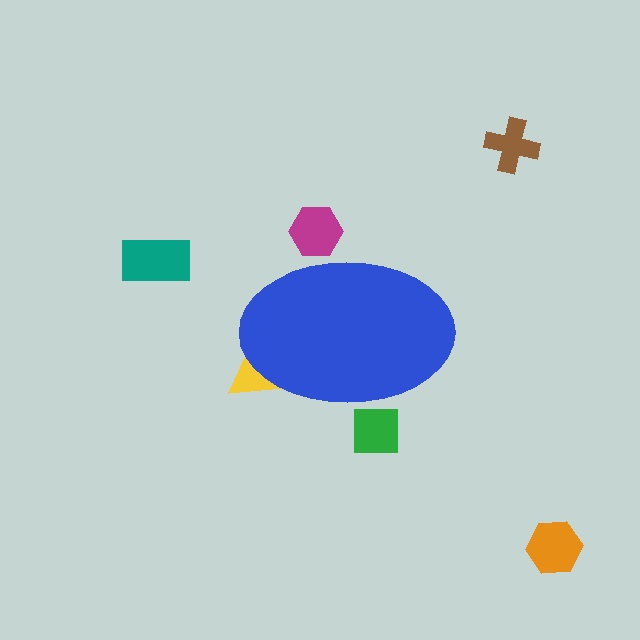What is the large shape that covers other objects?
A blue ellipse.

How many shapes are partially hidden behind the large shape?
3 shapes are partially hidden.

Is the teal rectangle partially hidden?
No, the teal rectangle is fully visible.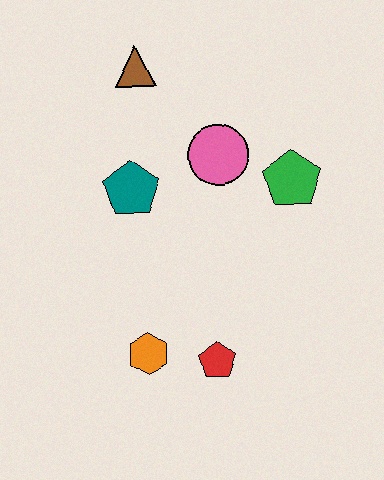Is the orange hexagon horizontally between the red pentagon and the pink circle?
No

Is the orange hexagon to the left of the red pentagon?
Yes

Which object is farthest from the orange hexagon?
The brown triangle is farthest from the orange hexagon.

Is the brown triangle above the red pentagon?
Yes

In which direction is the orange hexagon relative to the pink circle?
The orange hexagon is below the pink circle.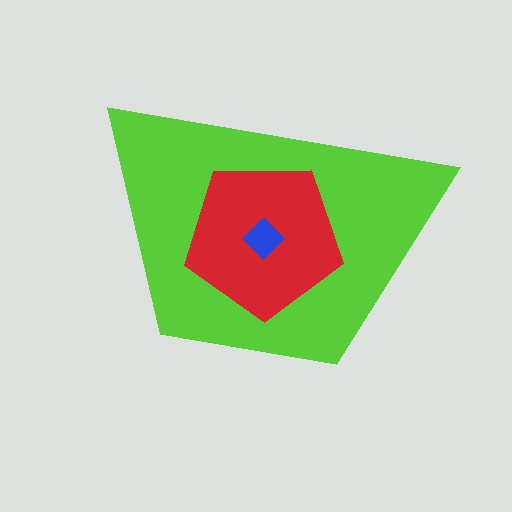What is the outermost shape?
The lime trapezoid.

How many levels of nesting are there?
3.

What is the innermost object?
The blue diamond.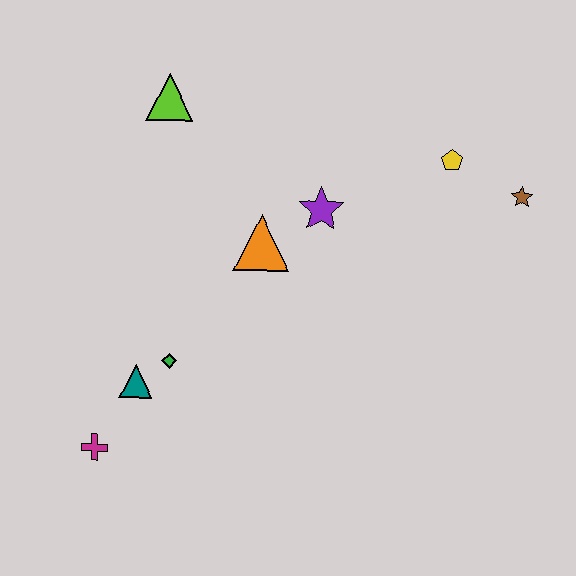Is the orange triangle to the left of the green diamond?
No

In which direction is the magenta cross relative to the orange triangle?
The magenta cross is below the orange triangle.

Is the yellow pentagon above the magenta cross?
Yes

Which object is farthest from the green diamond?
The brown star is farthest from the green diamond.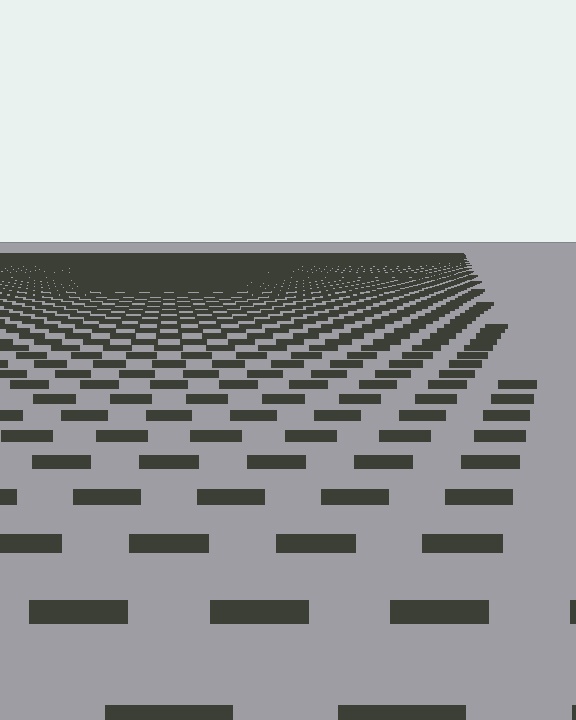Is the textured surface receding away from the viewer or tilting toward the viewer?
The surface is receding away from the viewer. Texture elements get smaller and denser toward the top.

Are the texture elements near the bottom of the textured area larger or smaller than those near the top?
Larger. Near the bottom, elements are closer to the viewer and appear at a bigger on-screen size.